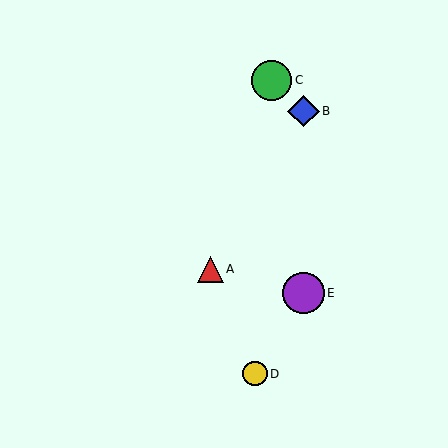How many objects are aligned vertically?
2 objects (B, E) are aligned vertically.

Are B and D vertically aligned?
No, B is at x≈303 and D is at x≈255.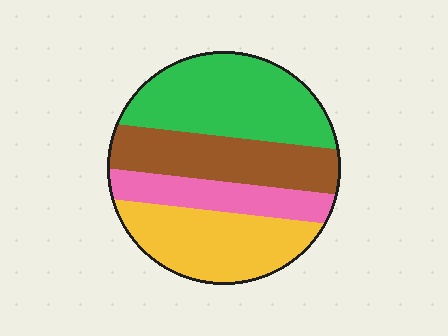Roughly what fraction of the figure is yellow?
Yellow covers roughly 25% of the figure.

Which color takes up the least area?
Pink, at roughly 15%.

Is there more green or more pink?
Green.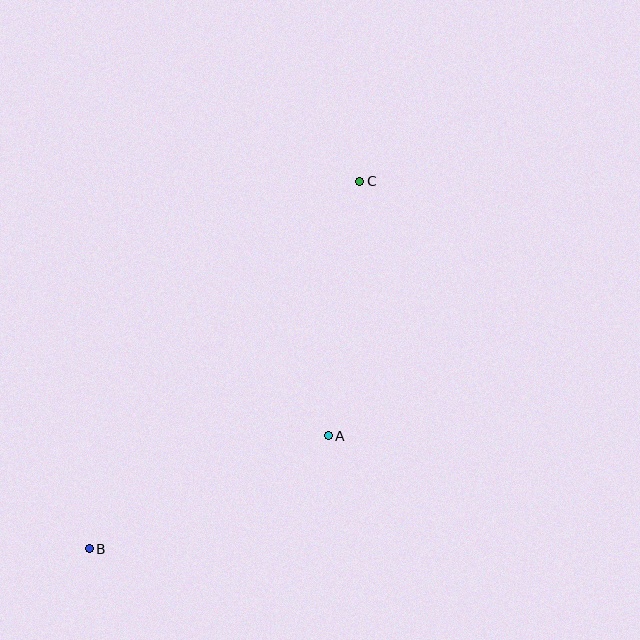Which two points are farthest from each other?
Points B and C are farthest from each other.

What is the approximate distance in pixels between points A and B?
The distance between A and B is approximately 264 pixels.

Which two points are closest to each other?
Points A and C are closest to each other.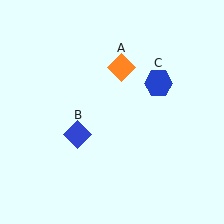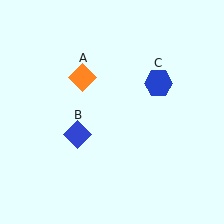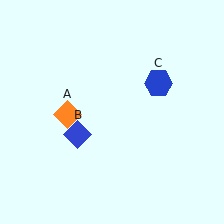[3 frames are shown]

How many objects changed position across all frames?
1 object changed position: orange diamond (object A).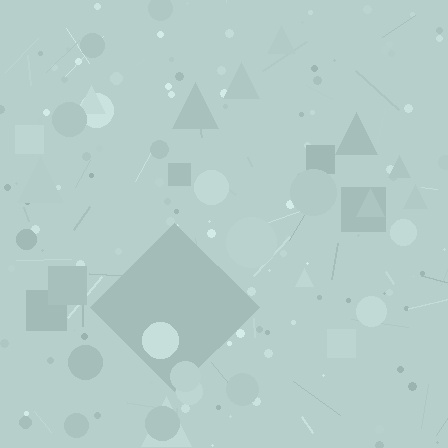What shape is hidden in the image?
A diamond is hidden in the image.